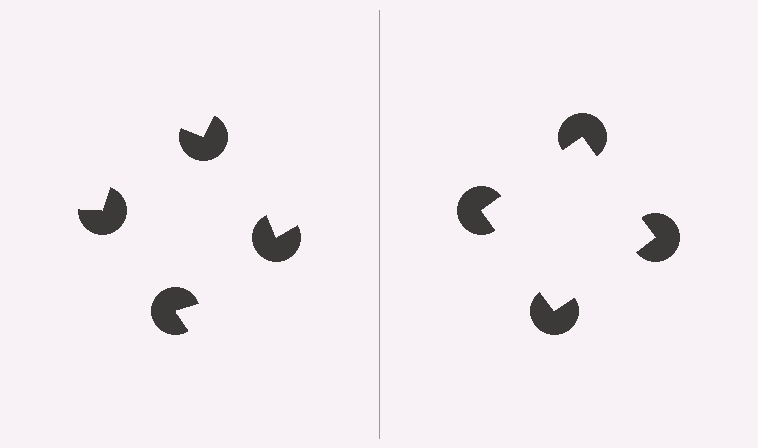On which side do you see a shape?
An illusory square appears on the right side. On the left side the wedge cuts are rotated, so no coherent shape forms.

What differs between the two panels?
The pac-man discs are positioned identically on both sides; only the wedge orientations differ. On the right they align to a square; on the left they are misaligned.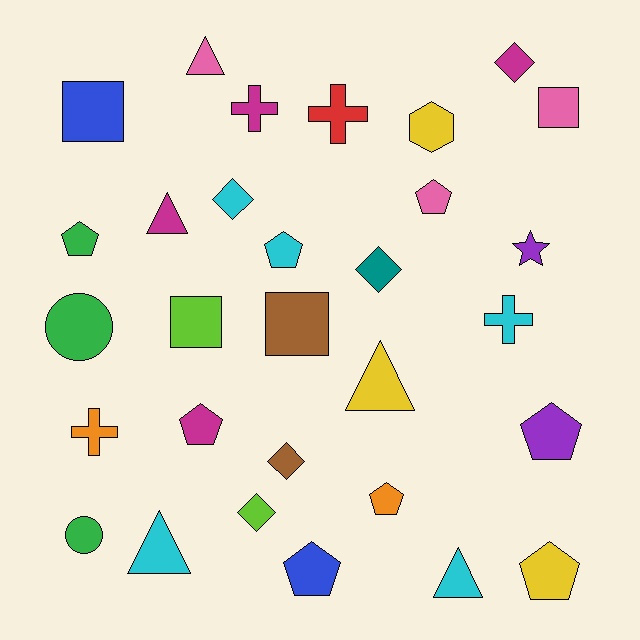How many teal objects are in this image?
There is 1 teal object.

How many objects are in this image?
There are 30 objects.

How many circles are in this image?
There are 2 circles.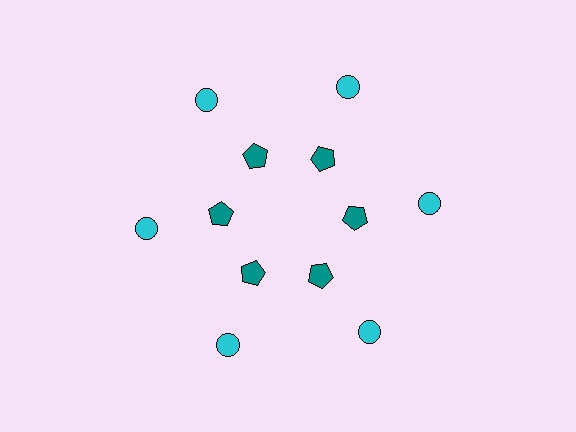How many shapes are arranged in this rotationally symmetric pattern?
There are 12 shapes, arranged in 6 groups of 2.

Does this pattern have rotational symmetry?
Yes, this pattern has 6-fold rotational symmetry. It looks the same after rotating 60 degrees around the center.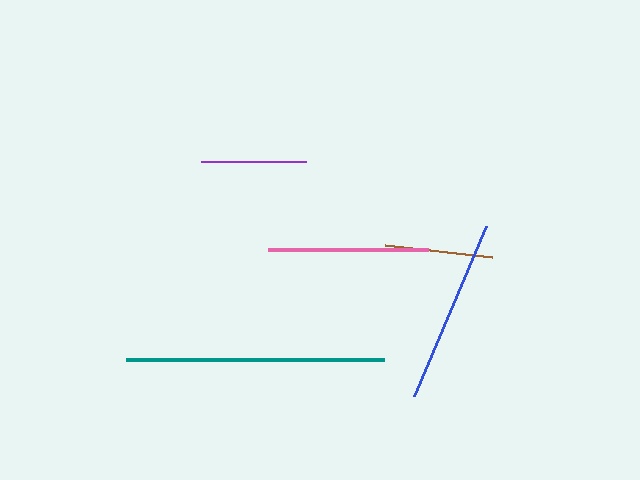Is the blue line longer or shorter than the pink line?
The blue line is longer than the pink line.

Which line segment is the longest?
The teal line is the longest at approximately 259 pixels.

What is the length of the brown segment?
The brown segment is approximately 107 pixels long.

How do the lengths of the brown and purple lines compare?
The brown and purple lines are approximately the same length.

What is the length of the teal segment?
The teal segment is approximately 259 pixels long.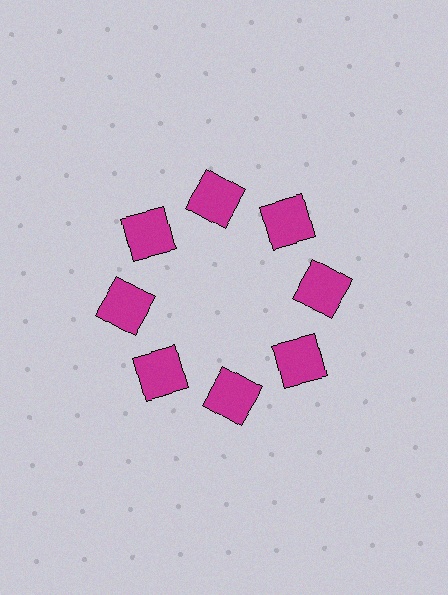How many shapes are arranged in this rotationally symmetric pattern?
There are 8 shapes, arranged in 8 groups of 1.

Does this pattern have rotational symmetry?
Yes, this pattern has 8-fold rotational symmetry. It looks the same after rotating 45 degrees around the center.